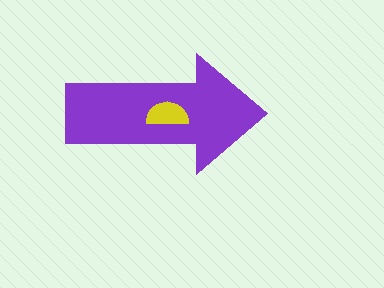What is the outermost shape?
The purple arrow.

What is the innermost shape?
The yellow semicircle.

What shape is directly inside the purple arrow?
The yellow semicircle.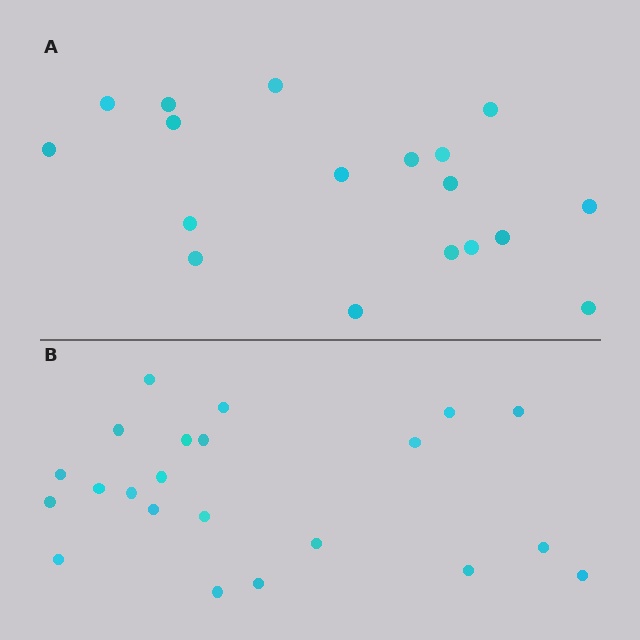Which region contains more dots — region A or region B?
Region B (the bottom region) has more dots.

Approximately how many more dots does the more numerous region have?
Region B has about 4 more dots than region A.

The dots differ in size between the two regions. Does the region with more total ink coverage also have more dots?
No. Region A has more total ink coverage because its dots are larger, but region B actually contains more individual dots. Total area can be misleading — the number of items is what matters here.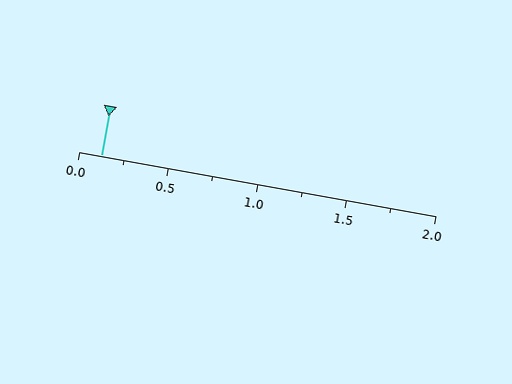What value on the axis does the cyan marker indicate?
The marker indicates approximately 0.12.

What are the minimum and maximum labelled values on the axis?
The axis runs from 0.0 to 2.0.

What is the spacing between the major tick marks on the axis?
The major ticks are spaced 0.5 apart.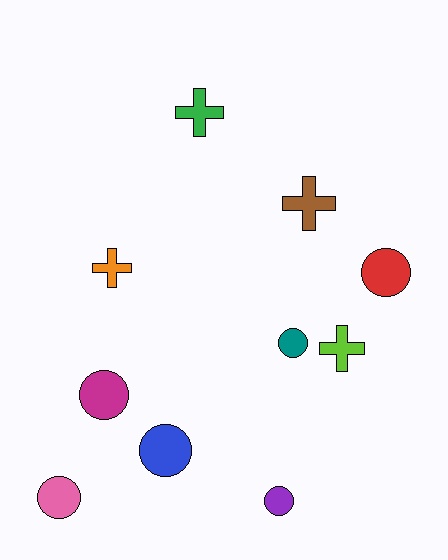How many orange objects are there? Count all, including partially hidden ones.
There is 1 orange object.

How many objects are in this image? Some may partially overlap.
There are 10 objects.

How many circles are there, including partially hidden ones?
There are 6 circles.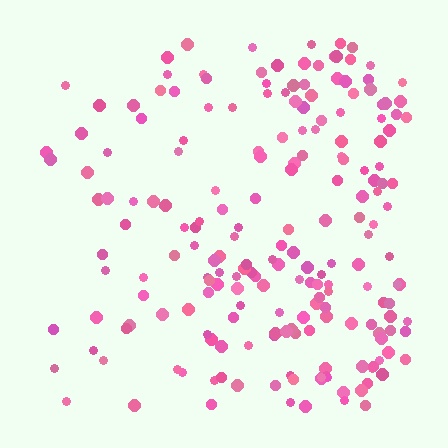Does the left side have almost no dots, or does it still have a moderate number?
Still a moderate number, just noticeably fewer than the right.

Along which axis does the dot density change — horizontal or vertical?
Horizontal.